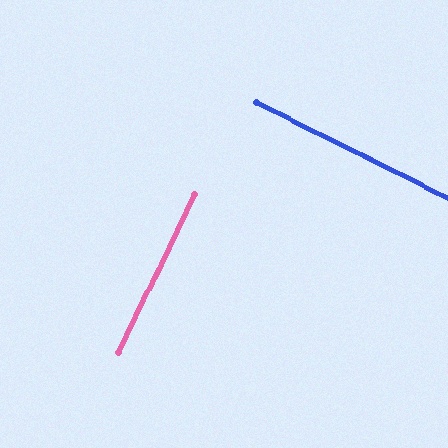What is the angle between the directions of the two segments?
Approximately 89 degrees.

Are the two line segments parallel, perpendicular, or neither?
Perpendicular — they meet at approximately 89°.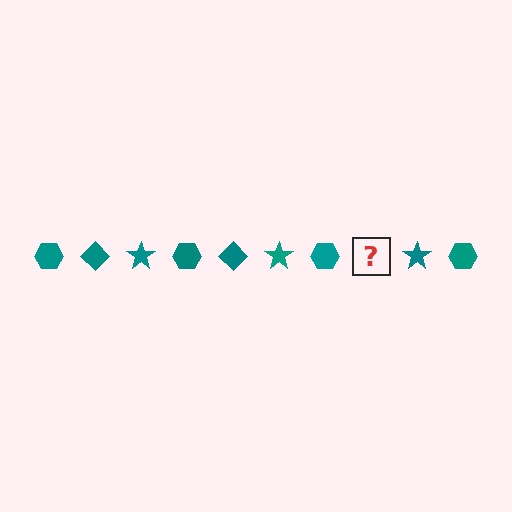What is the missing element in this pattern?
The missing element is a teal diamond.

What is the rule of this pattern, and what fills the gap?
The rule is that the pattern cycles through hexagon, diamond, star shapes in teal. The gap should be filled with a teal diamond.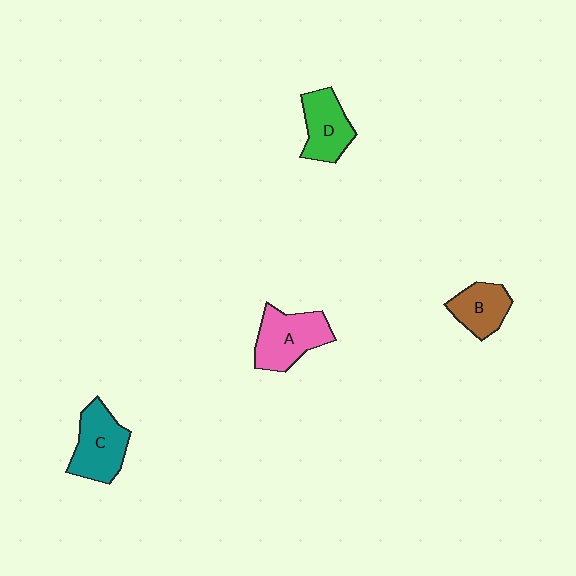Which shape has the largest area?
Shape A (pink).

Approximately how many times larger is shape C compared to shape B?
Approximately 1.4 times.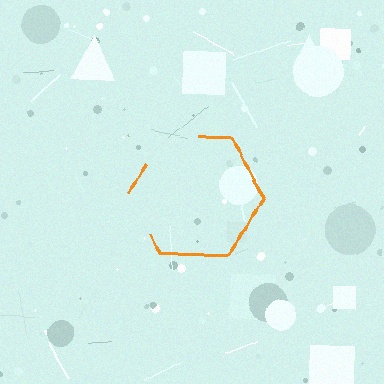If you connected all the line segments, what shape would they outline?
They would outline a hexagon.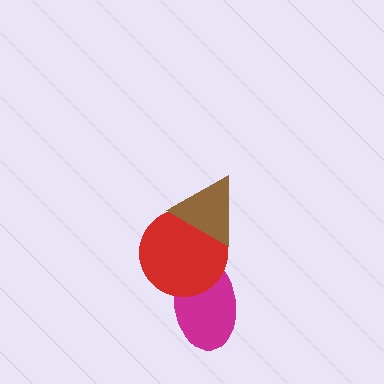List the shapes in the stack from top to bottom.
From top to bottom: the brown triangle, the red circle, the magenta ellipse.